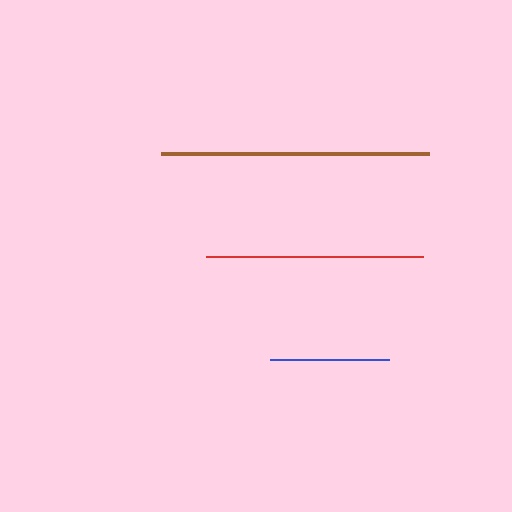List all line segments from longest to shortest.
From longest to shortest: brown, red, blue.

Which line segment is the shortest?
The blue line is the shortest at approximately 119 pixels.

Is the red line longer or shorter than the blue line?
The red line is longer than the blue line.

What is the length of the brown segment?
The brown segment is approximately 268 pixels long.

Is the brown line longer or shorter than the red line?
The brown line is longer than the red line.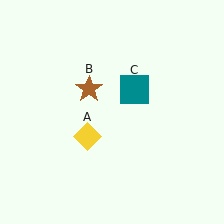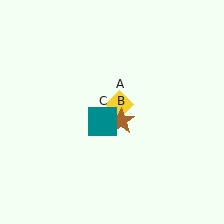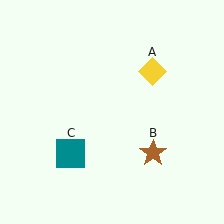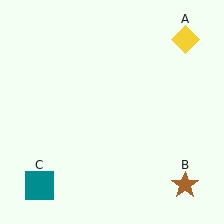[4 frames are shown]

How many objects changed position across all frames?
3 objects changed position: yellow diamond (object A), brown star (object B), teal square (object C).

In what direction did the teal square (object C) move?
The teal square (object C) moved down and to the left.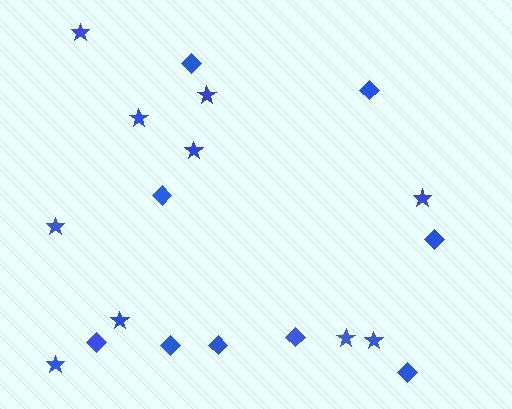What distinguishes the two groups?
There are 2 groups: one group of diamonds (9) and one group of stars (10).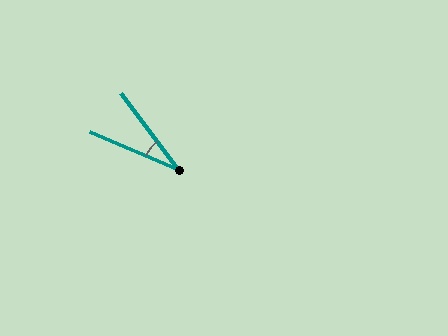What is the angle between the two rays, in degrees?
Approximately 30 degrees.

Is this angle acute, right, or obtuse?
It is acute.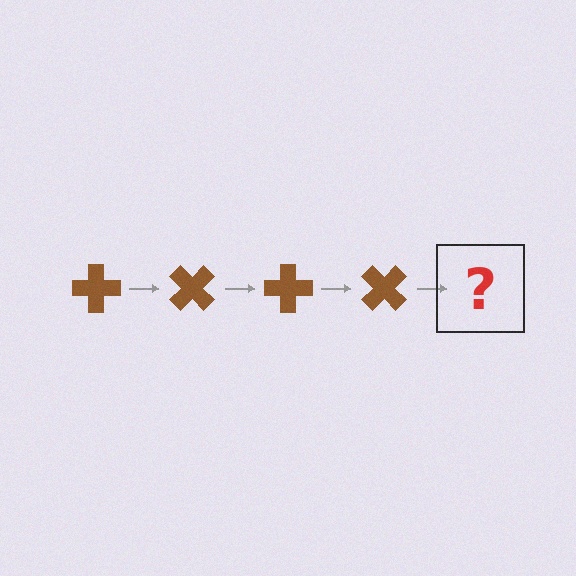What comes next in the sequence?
The next element should be a brown cross rotated 180 degrees.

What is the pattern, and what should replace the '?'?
The pattern is that the cross rotates 45 degrees each step. The '?' should be a brown cross rotated 180 degrees.